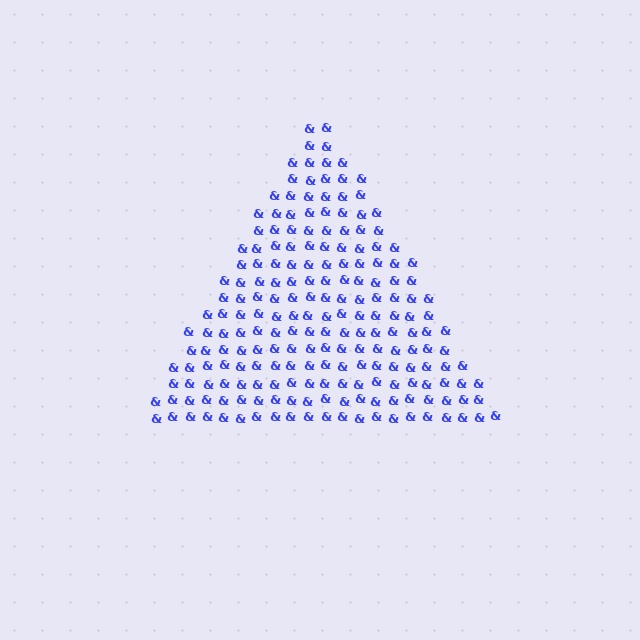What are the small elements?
The small elements are ampersands.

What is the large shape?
The large shape is a triangle.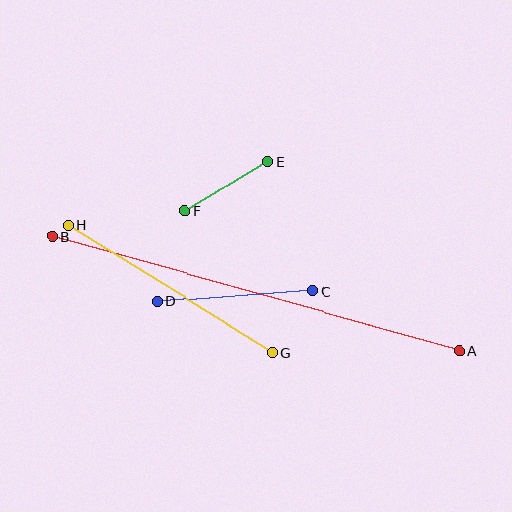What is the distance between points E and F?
The distance is approximately 96 pixels.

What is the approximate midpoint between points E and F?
The midpoint is at approximately (226, 186) pixels.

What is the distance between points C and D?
The distance is approximately 156 pixels.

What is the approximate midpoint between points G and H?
The midpoint is at approximately (171, 289) pixels.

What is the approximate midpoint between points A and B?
The midpoint is at approximately (256, 293) pixels.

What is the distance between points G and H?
The distance is approximately 241 pixels.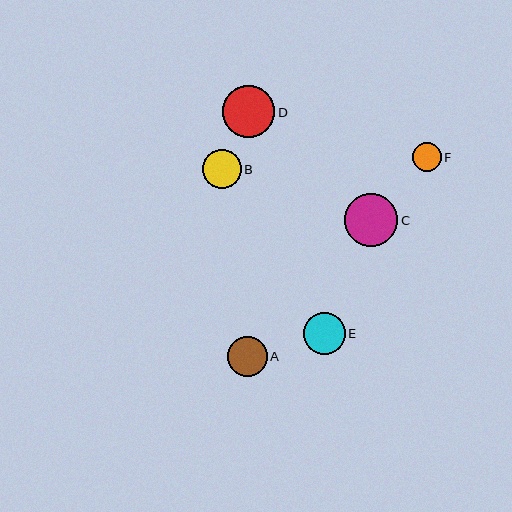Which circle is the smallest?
Circle F is the smallest with a size of approximately 29 pixels.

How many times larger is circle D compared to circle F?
Circle D is approximately 1.8 times the size of circle F.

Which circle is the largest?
Circle C is the largest with a size of approximately 54 pixels.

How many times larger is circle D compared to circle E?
Circle D is approximately 1.2 times the size of circle E.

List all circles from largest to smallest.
From largest to smallest: C, D, E, A, B, F.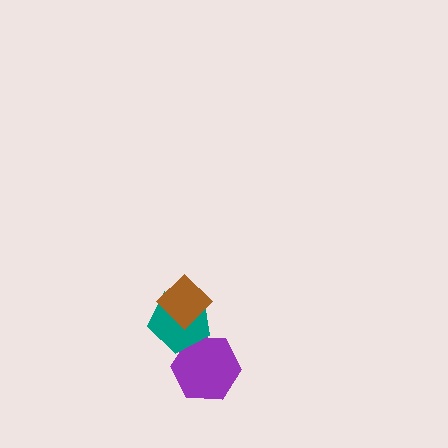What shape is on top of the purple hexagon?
The teal pentagon is on top of the purple hexagon.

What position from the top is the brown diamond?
The brown diamond is 1st from the top.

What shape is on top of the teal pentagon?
The brown diamond is on top of the teal pentagon.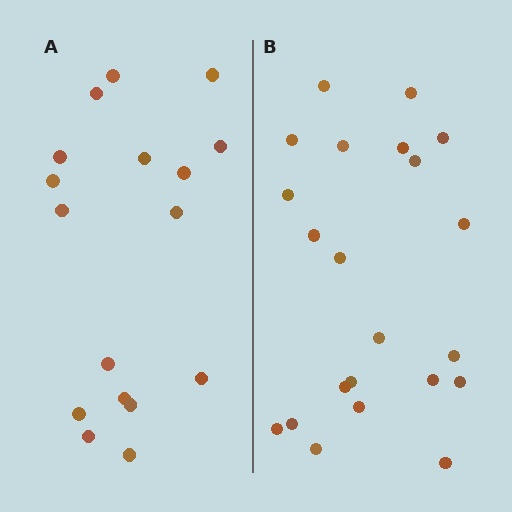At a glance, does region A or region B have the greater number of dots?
Region B (the right region) has more dots.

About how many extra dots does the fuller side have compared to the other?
Region B has about 5 more dots than region A.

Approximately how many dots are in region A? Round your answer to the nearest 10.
About 20 dots. (The exact count is 17, which rounds to 20.)